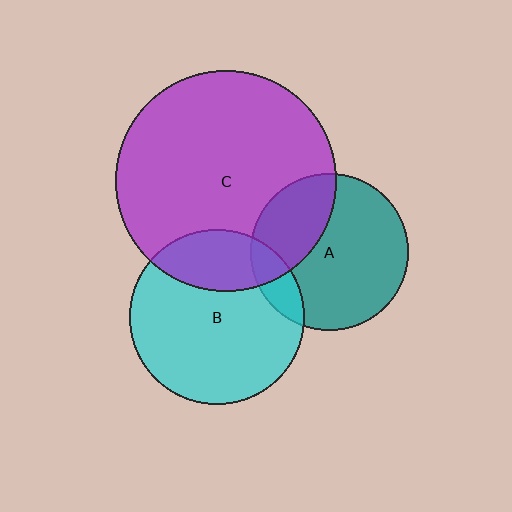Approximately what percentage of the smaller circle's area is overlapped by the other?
Approximately 25%.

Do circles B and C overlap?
Yes.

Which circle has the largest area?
Circle C (purple).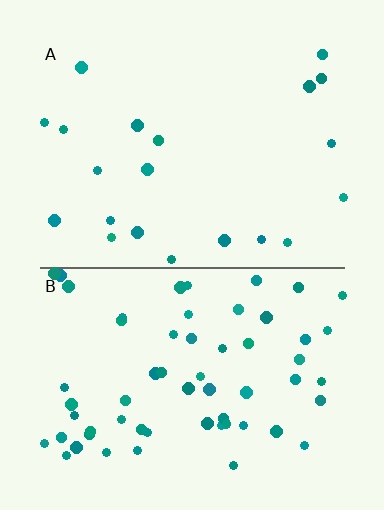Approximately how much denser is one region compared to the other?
Approximately 3.0× — region B over region A.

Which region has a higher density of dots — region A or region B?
B (the bottom).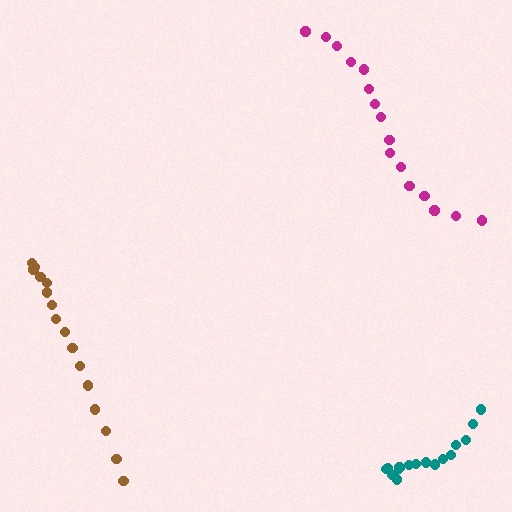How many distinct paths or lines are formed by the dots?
There are 3 distinct paths.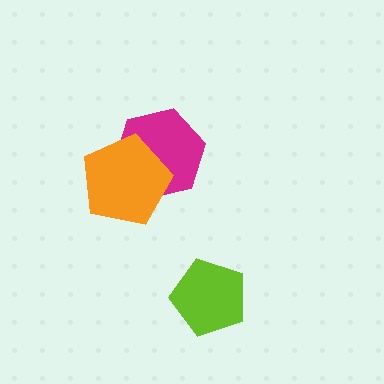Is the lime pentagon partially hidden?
No, no other shape covers it.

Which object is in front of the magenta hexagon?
The orange pentagon is in front of the magenta hexagon.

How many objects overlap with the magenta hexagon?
1 object overlaps with the magenta hexagon.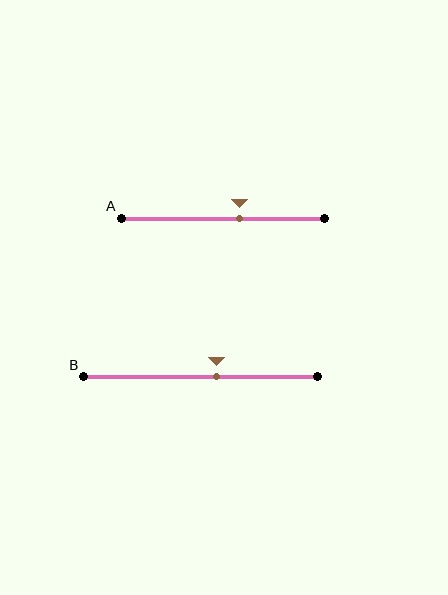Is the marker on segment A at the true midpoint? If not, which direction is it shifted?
No, the marker on segment A is shifted to the right by about 8% of the segment length.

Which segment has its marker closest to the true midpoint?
Segment B has its marker closest to the true midpoint.